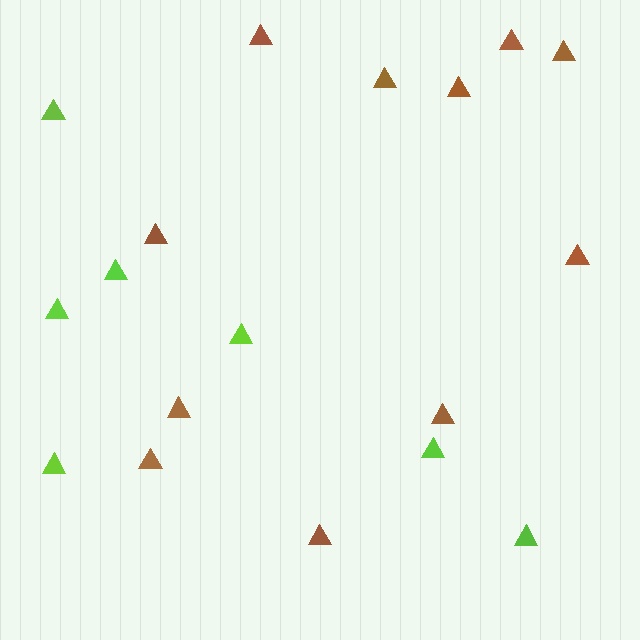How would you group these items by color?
There are 2 groups: one group of brown triangles (11) and one group of lime triangles (7).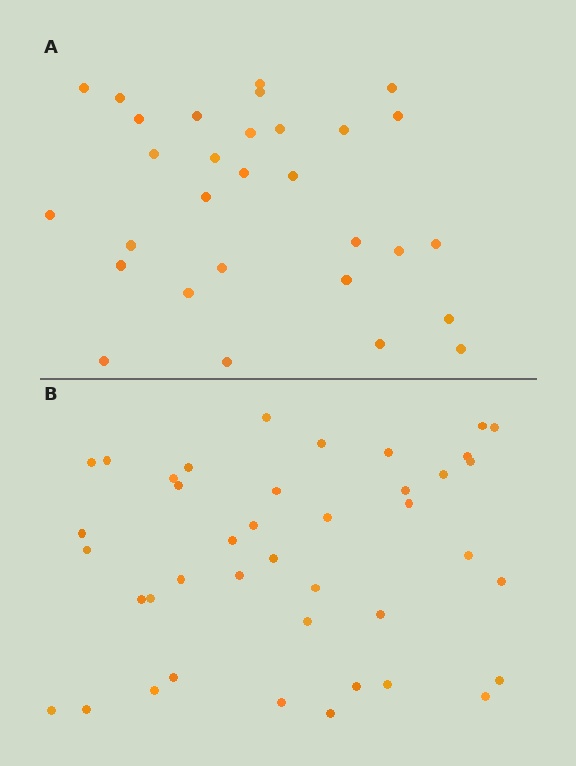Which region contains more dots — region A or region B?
Region B (the bottom region) has more dots.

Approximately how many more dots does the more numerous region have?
Region B has roughly 12 or so more dots than region A.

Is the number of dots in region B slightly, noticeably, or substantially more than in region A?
Region B has noticeably more, but not dramatically so. The ratio is roughly 1.4 to 1.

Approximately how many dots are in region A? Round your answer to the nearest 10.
About 30 dots.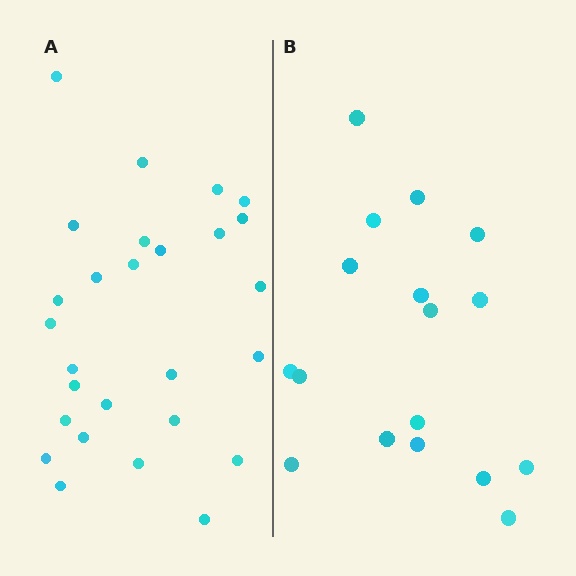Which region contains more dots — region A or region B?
Region A (the left region) has more dots.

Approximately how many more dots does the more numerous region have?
Region A has roughly 10 or so more dots than region B.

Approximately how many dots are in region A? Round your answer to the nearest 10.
About 30 dots. (The exact count is 27, which rounds to 30.)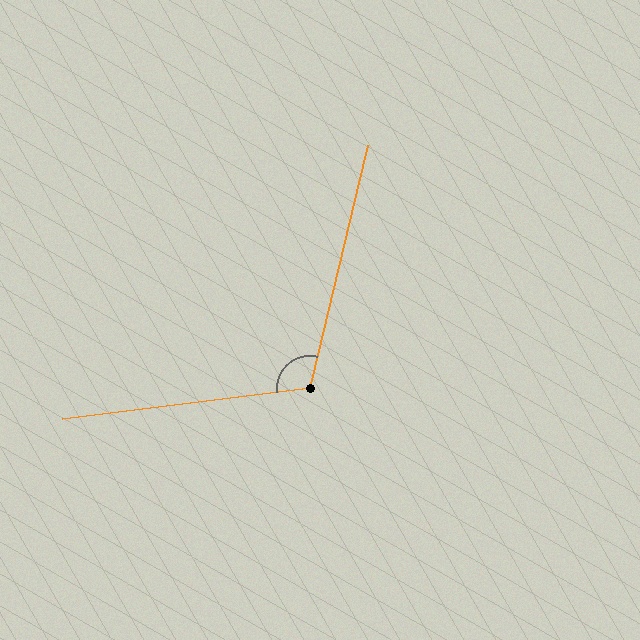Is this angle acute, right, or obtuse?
It is obtuse.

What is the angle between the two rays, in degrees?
Approximately 111 degrees.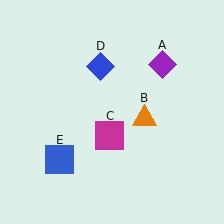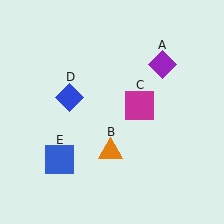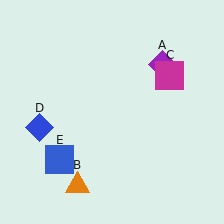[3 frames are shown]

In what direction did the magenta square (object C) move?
The magenta square (object C) moved up and to the right.